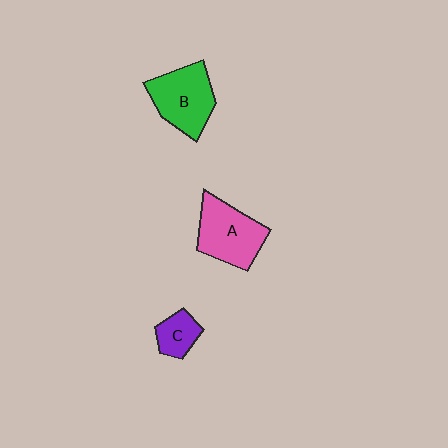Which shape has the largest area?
Shape A (pink).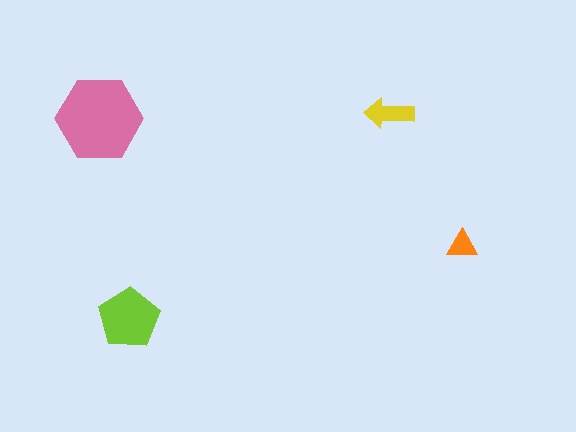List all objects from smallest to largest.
The orange triangle, the yellow arrow, the lime pentagon, the pink hexagon.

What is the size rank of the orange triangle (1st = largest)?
4th.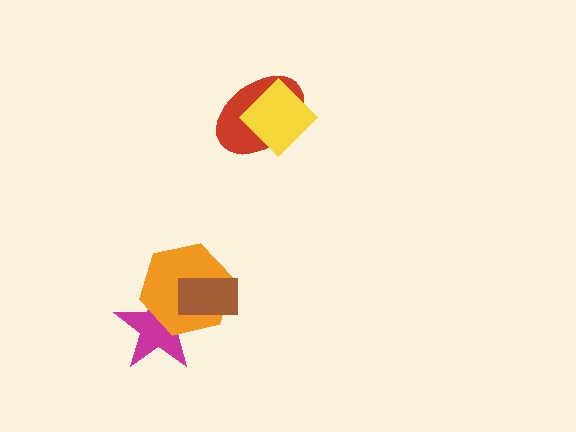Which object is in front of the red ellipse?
The yellow diamond is in front of the red ellipse.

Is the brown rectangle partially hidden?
No, no other shape covers it.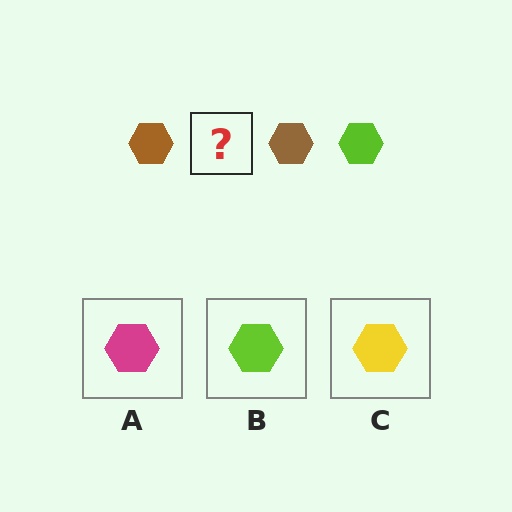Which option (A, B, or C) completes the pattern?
B.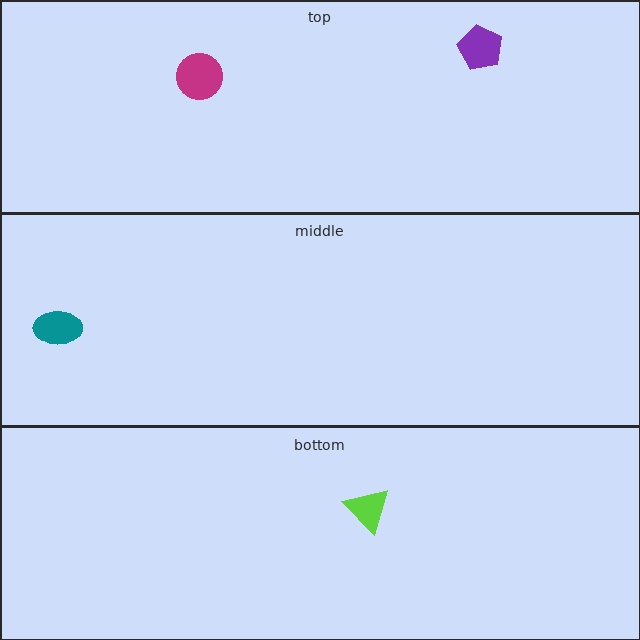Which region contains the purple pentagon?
The top region.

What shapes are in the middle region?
The teal ellipse.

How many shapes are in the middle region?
1.